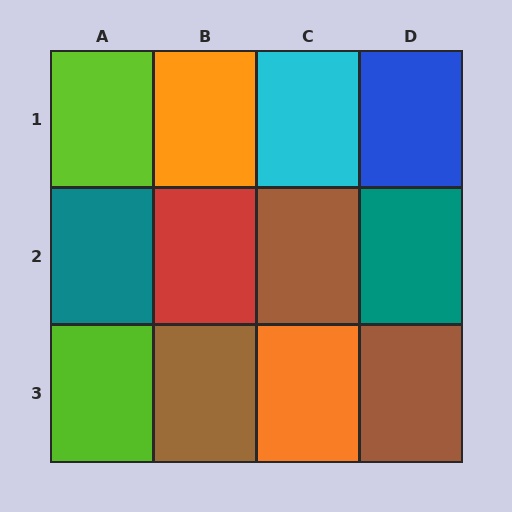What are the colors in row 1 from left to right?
Lime, orange, cyan, blue.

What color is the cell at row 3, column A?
Lime.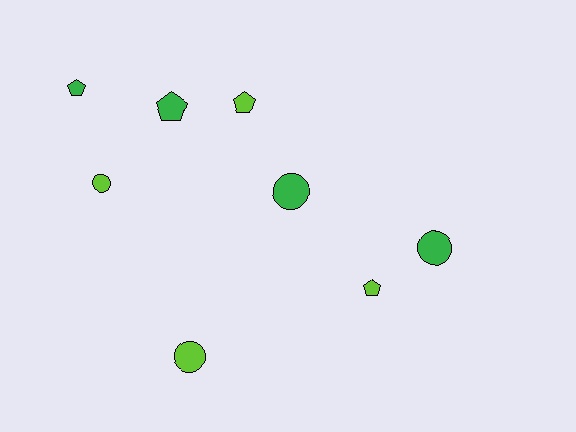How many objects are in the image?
There are 8 objects.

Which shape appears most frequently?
Circle, with 4 objects.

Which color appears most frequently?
Green, with 4 objects.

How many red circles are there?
There are no red circles.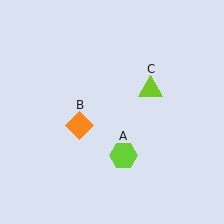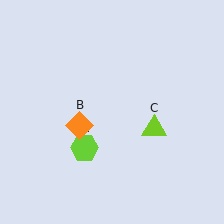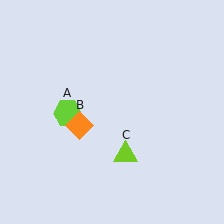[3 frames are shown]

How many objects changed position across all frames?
2 objects changed position: lime hexagon (object A), lime triangle (object C).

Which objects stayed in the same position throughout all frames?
Orange diamond (object B) remained stationary.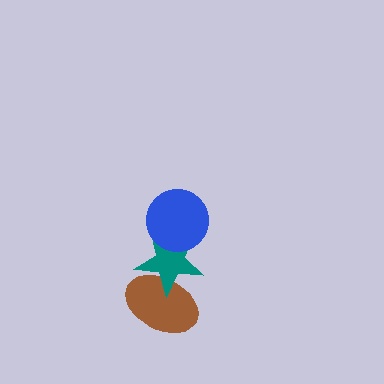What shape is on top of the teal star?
The blue circle is on top of the teal star.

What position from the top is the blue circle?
The blue circle is 1st from the top.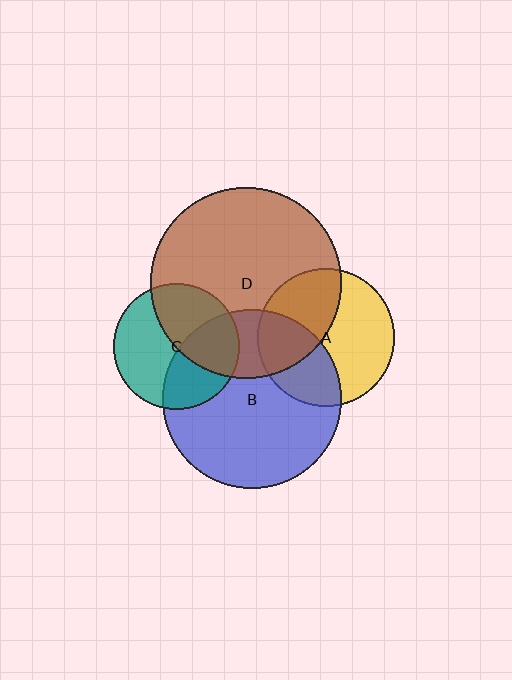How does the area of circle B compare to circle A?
Approximately 1.7 times.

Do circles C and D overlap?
Yes.